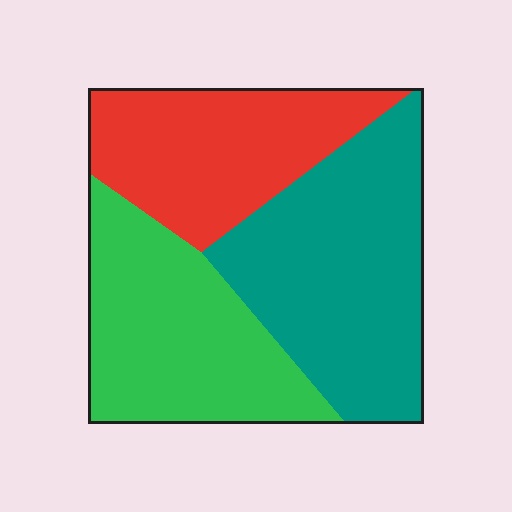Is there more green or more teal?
Teal.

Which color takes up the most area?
Teal, at roughly 40%.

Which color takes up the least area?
Red, at roughly 30%.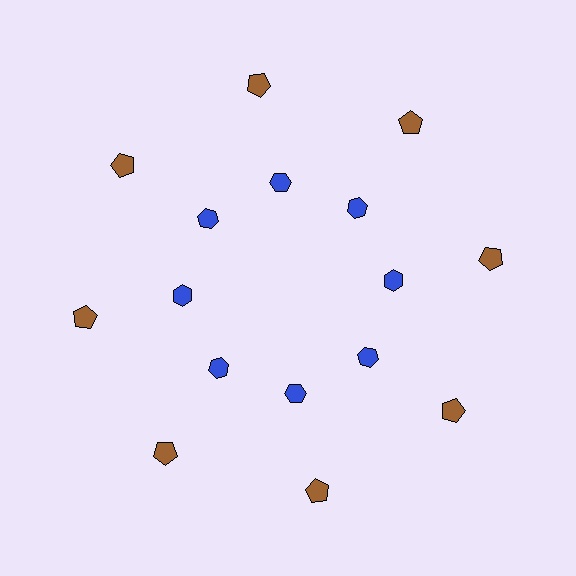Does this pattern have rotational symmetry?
Yes, this pattern has 8-fold rotational symmetry. It looks the same after rotating 45 degrees around the center.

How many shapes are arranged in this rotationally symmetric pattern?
There are 16 shapes, arranged in 8 groups of 2.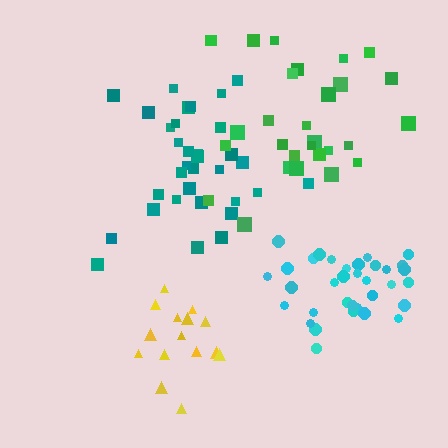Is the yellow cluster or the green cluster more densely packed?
Yellow.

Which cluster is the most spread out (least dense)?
Green.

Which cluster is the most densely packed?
Cyan.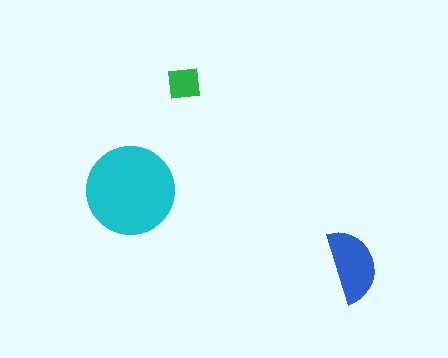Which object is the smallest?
The green square.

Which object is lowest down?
The blue semicircle is bottommost.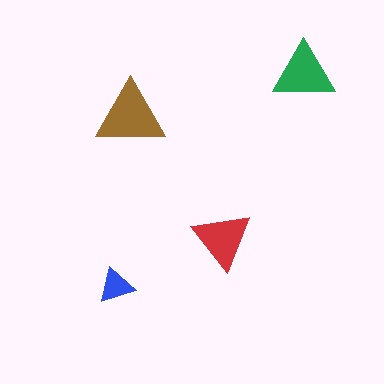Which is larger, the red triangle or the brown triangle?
The brown one.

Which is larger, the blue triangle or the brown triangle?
The brown one.